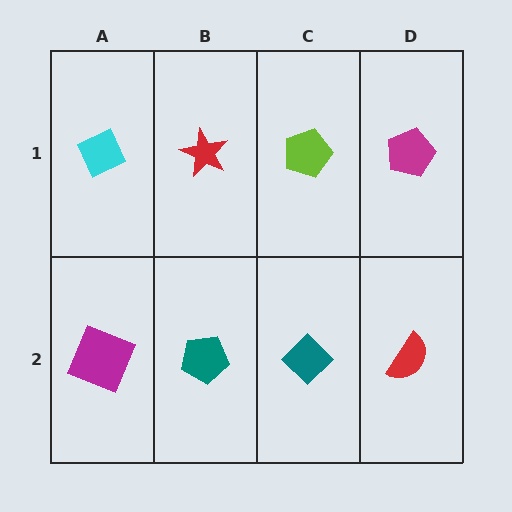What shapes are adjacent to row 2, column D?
A magenta pentagon (row 1, column D), a teal diamond (row 2, column C).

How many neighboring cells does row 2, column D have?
2.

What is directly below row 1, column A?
A magenta square.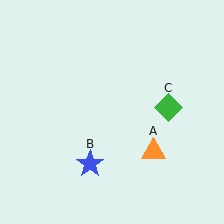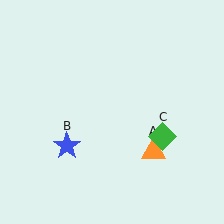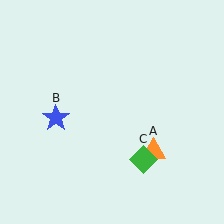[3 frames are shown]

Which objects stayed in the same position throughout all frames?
Orange triangle (object A) remained stationary.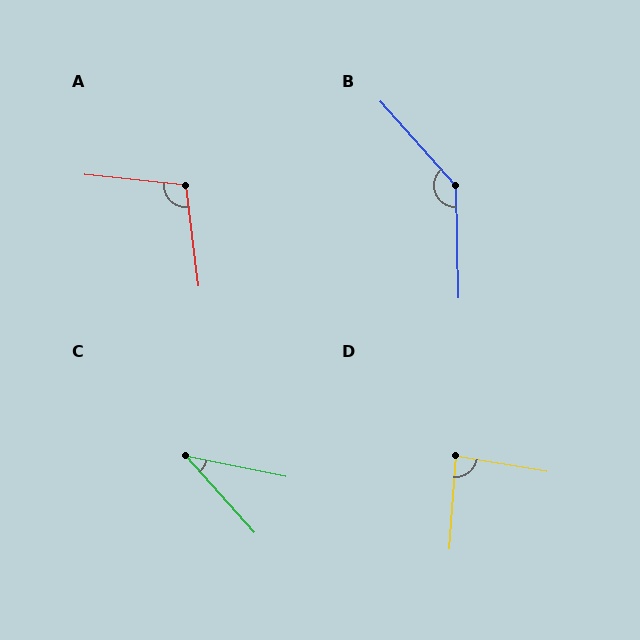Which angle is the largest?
B, at approximately 140 degrees.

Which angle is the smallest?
C, at approximately 36 degrees.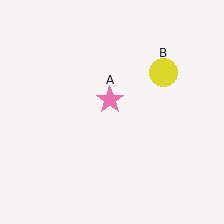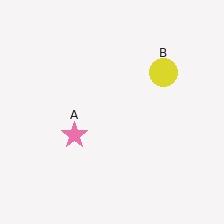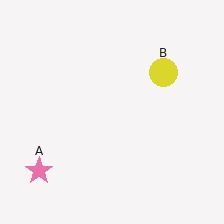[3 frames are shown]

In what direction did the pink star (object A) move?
The pink star (object A) moved down and to the left.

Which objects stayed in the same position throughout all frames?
Yellow circle (object B) remained stationary.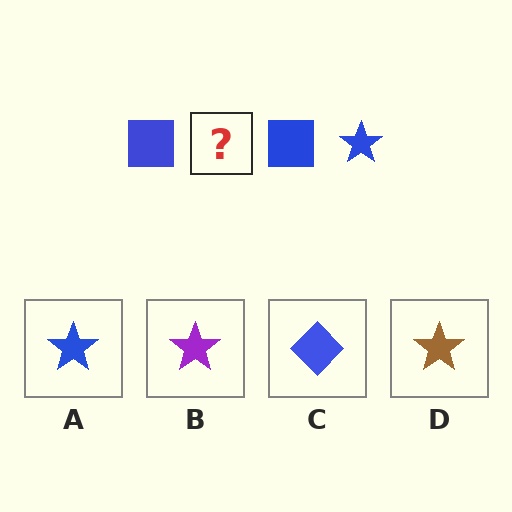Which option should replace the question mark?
Option A.